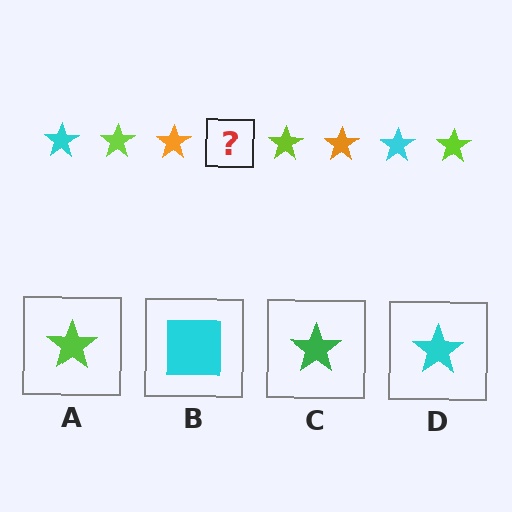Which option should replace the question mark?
Option D.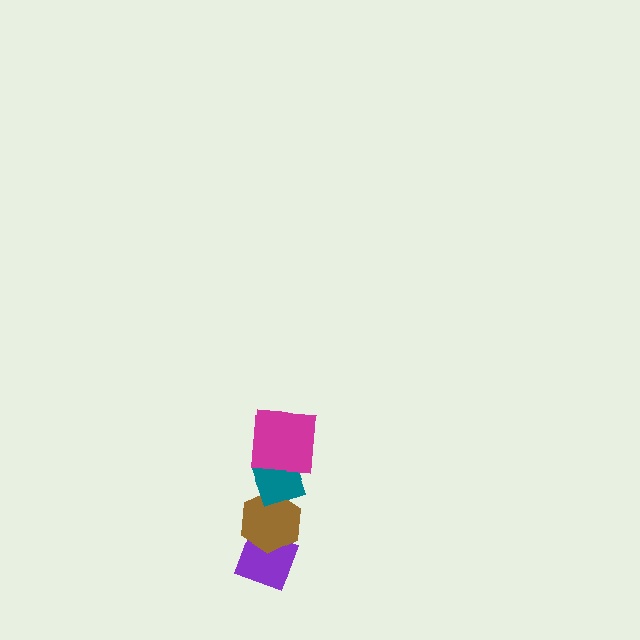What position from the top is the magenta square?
The magenta square is 1st from the top.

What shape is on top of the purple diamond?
The brown hexagon is on top of the purple diamond.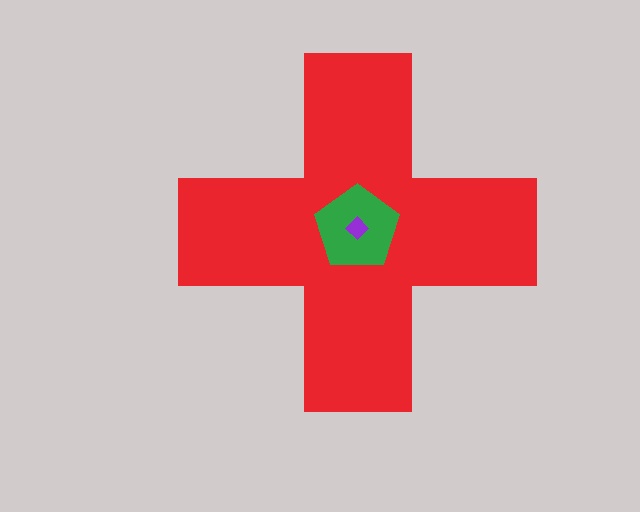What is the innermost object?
The purple diamond.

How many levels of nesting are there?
3.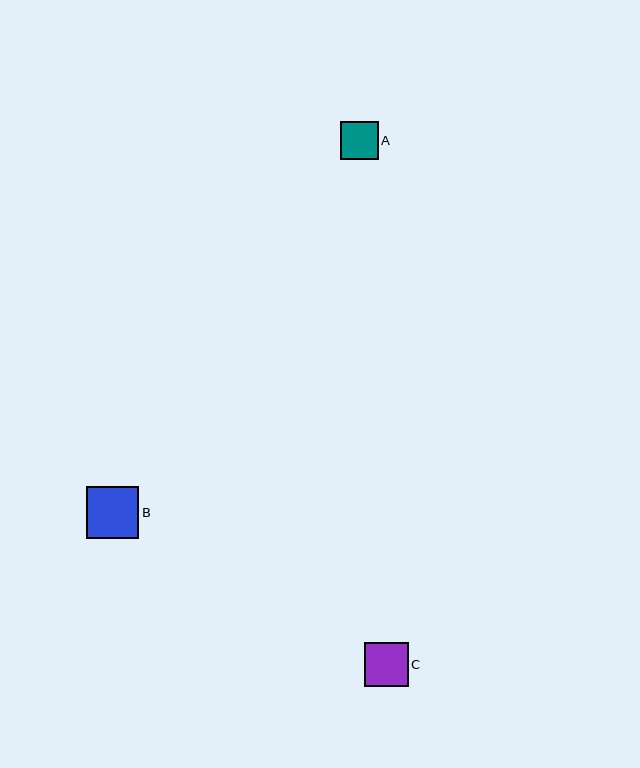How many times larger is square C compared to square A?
Square C is approximately 1.2 times the size of square A.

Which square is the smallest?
Square A is the smallest with a size of approximately 37 pixels.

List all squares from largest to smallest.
From largest to smallest: B, C, A.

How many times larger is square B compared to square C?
Square B is approximately 1.2 times the size of square C.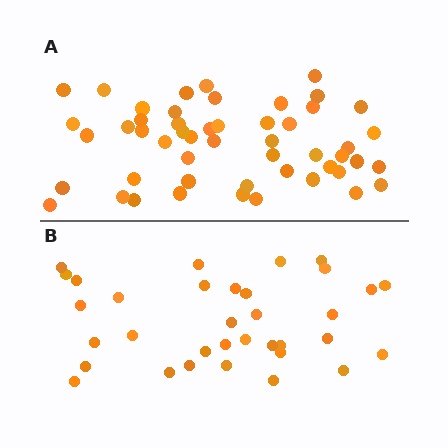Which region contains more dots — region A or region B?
Region A (the top region) has more dots.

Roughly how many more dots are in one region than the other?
Region A has approximately 15 more dots than region B.